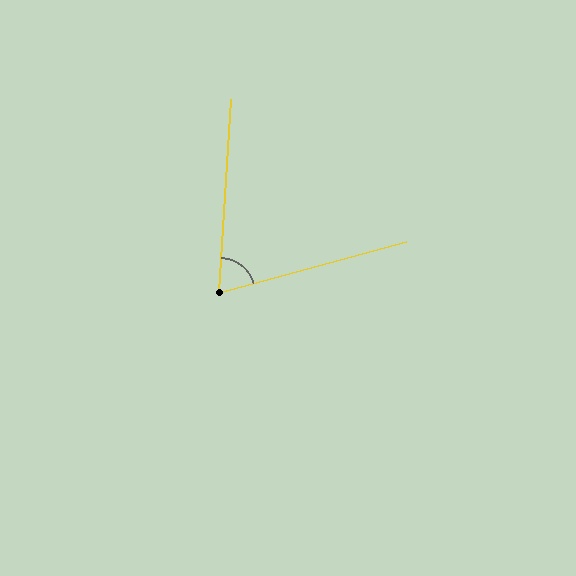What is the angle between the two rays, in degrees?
Approximately 71 degrees.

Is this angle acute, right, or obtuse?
It is acute.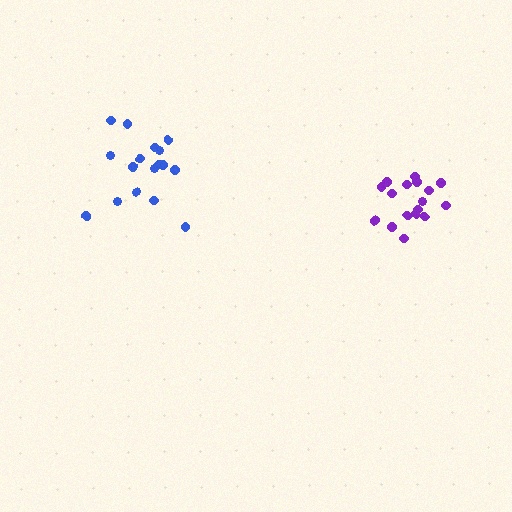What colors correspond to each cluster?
The clusters are colored: purple, blue.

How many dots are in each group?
Group 1: 17 dots, Group 2: 17 dots (34 total).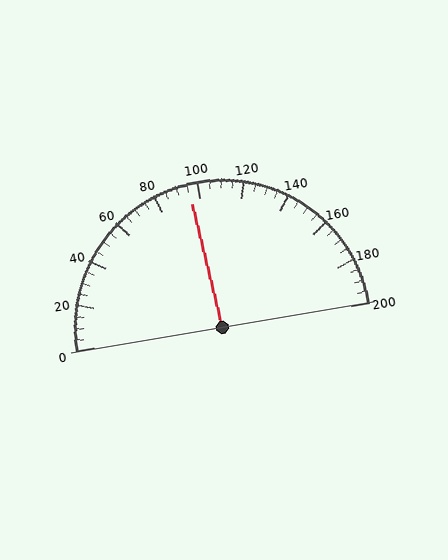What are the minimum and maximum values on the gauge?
The gauge ranges from 0 to 200.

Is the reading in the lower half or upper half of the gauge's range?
The reading is in the lower half of the range (0 to 200).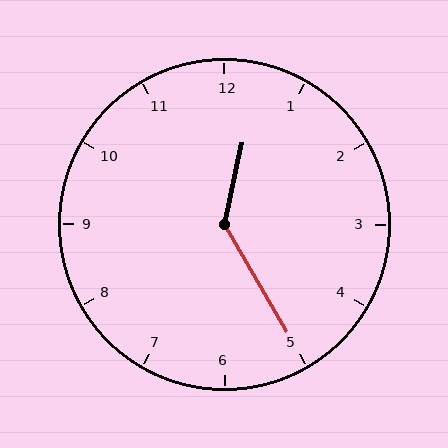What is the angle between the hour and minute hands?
Approximately 138 degrees.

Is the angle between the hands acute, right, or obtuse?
It is obtuse.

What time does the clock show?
12:25.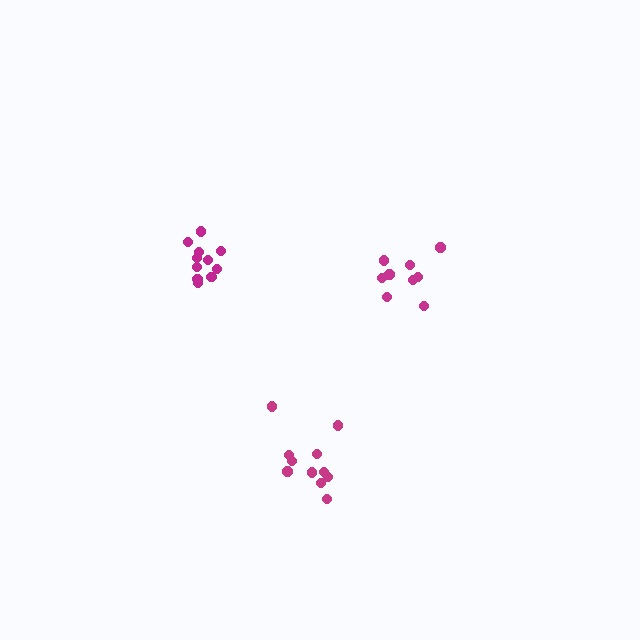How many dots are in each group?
Group 1: 11 dots, Group 2: 11 dots, Group 3: 9 dots (31 total).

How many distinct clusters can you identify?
There are 3 distinct clusters.